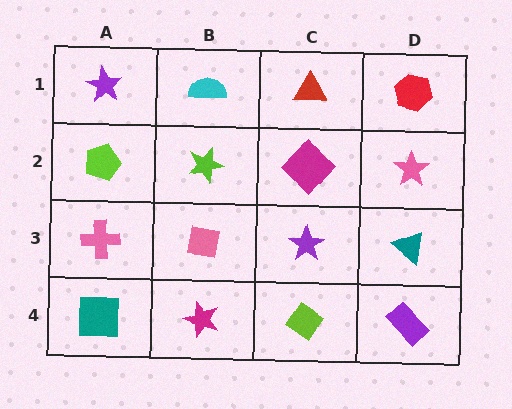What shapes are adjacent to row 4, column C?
A purple star (row 3, column C), a magenta star (row 4, column B), a purple rectangle (row 4, column D).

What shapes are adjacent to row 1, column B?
A lime star (row 2, column B), a purple star (row 1, column A), a red triangle (row 1, column C).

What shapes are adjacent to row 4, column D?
A teal triangle (row 3, column D), a lime diamond (row 4, column C).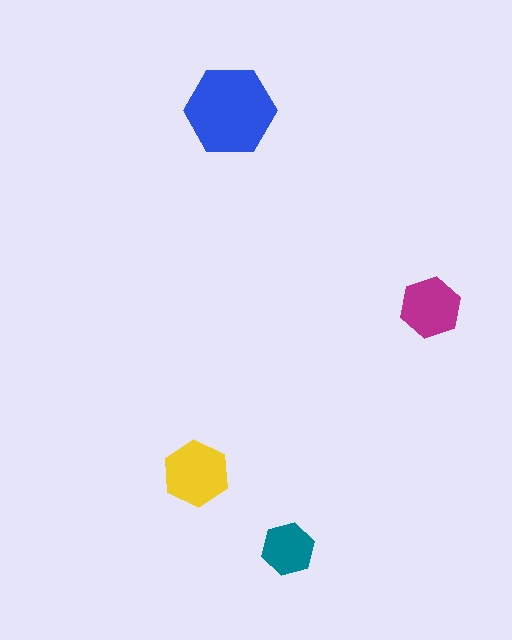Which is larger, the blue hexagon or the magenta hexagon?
The blue one.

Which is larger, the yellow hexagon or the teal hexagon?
The yellow one.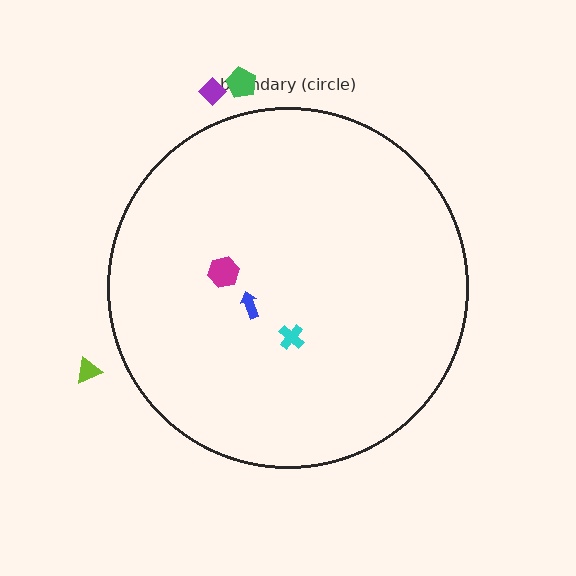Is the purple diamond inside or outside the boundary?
Outside.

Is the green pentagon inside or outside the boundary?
Outside.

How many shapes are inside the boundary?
3 inside, 3 outside.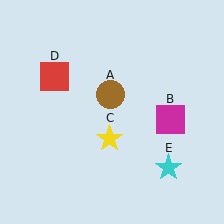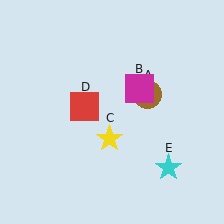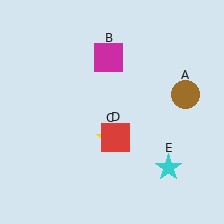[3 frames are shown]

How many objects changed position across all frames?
3 objects changed position: brown circle (object A), magenta square (object B), red square (object D).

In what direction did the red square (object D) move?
The red square (object D) moved down and to the right.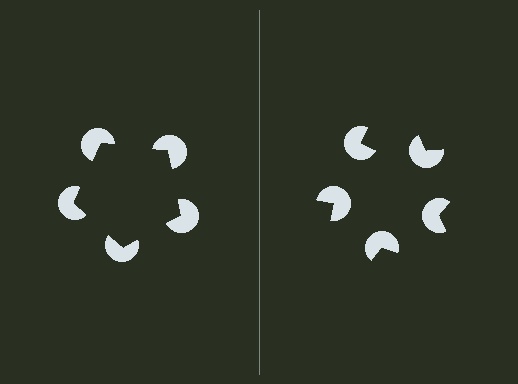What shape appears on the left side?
An illusory pentagon.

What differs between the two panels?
The pac-man discs are positioned identically on both sides; only the wedge orientations differ. On the left they align to a pentagon; on the right they are misaligned.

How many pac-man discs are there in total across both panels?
10 — 5 on each side.